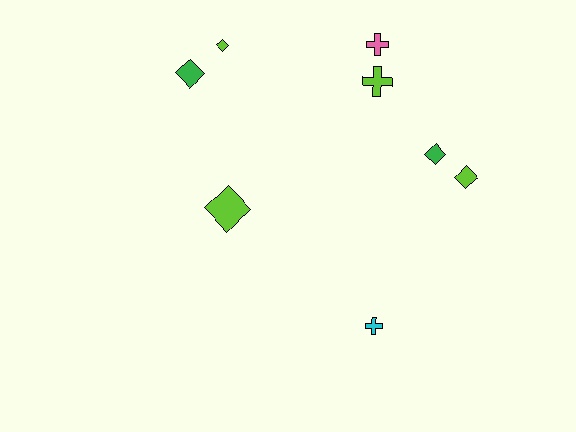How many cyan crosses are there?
There is 1 cyan cross.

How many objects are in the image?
There are 8 objects.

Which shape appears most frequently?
Diamond, with 5 objects.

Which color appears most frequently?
Lime, with 4 objects.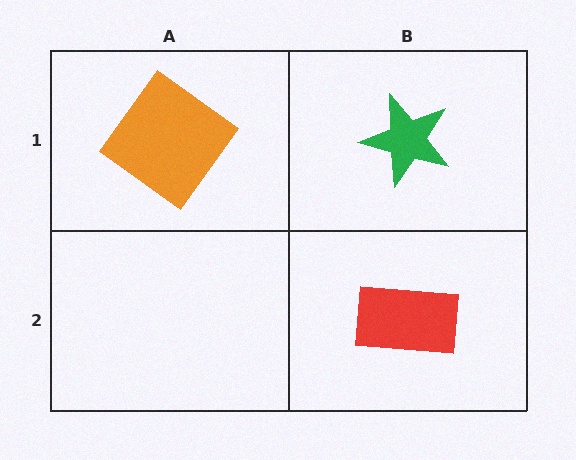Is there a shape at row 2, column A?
No, that cell is empty.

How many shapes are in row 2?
1 shape.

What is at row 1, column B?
A green star.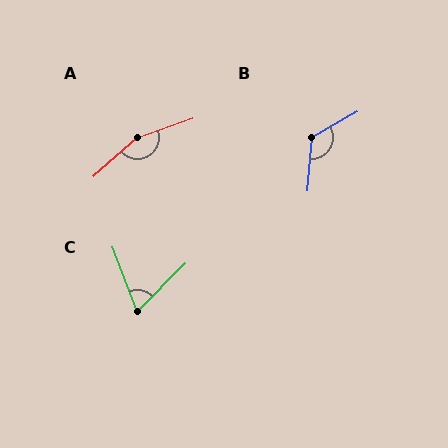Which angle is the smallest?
C, at approximately 65 degrees.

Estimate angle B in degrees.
Approximately 124 degrees.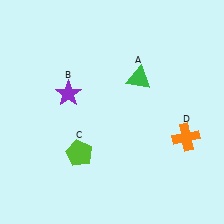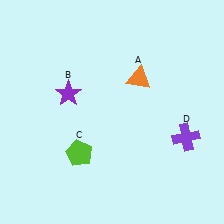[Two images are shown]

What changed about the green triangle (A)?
In Image 1, A is green. In Image 2, it changed to orange.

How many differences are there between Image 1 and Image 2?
There are 2 differences between the two images.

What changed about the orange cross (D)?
In Image 1, D is orange. In Image 2, it changed to purple.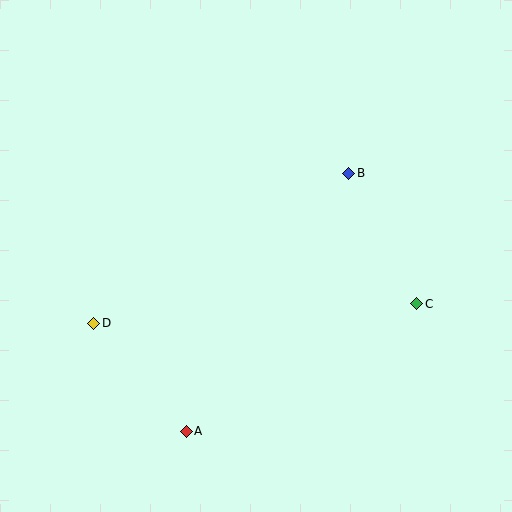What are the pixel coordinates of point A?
Point A is at (186, 431).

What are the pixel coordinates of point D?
Point D is at (94, 323).